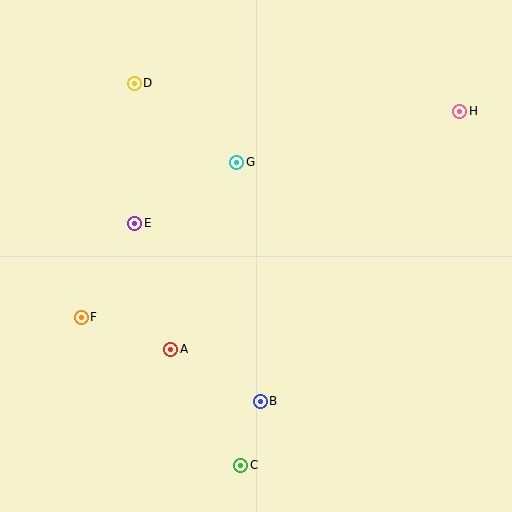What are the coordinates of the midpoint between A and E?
The midpoint between A and E is at (153, 286).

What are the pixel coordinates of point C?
Point C is at (241, 465).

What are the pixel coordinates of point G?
Point G is at (237, 162).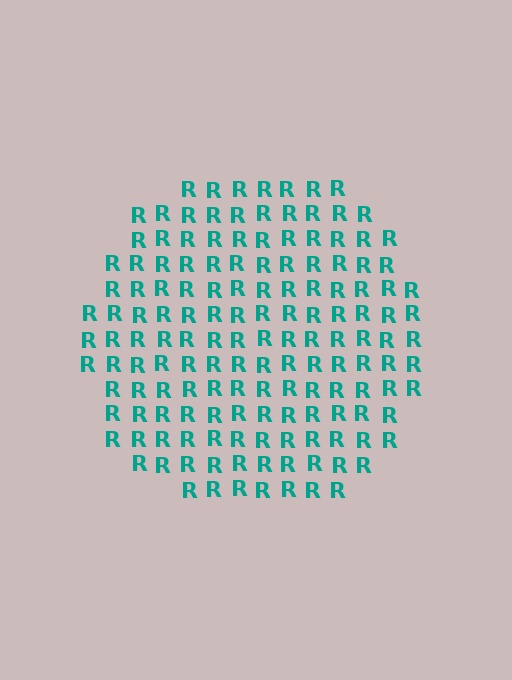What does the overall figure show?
The overall figure shows a circle.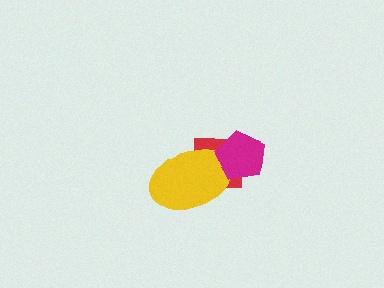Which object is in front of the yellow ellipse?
The magenta pentagon is in front of the yellow ellipse.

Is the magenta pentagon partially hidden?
No, no other shape covers it.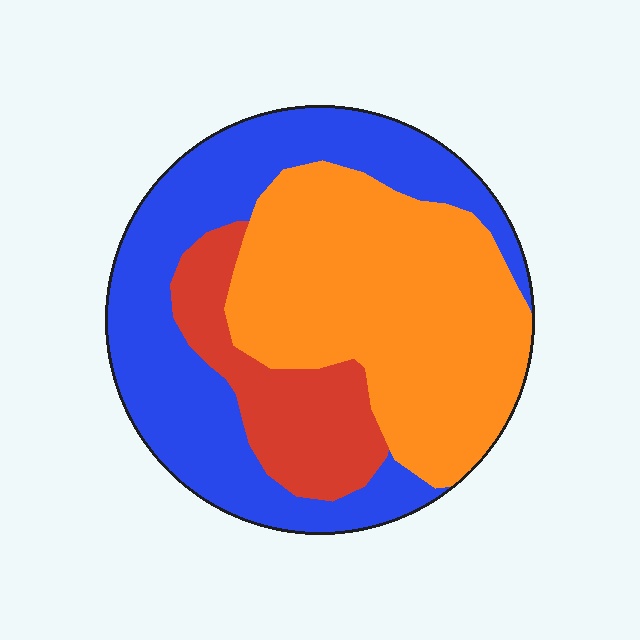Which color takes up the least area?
Red, at roughly 15%.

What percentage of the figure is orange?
Orange takes up about two fifths (2/5) of the figure.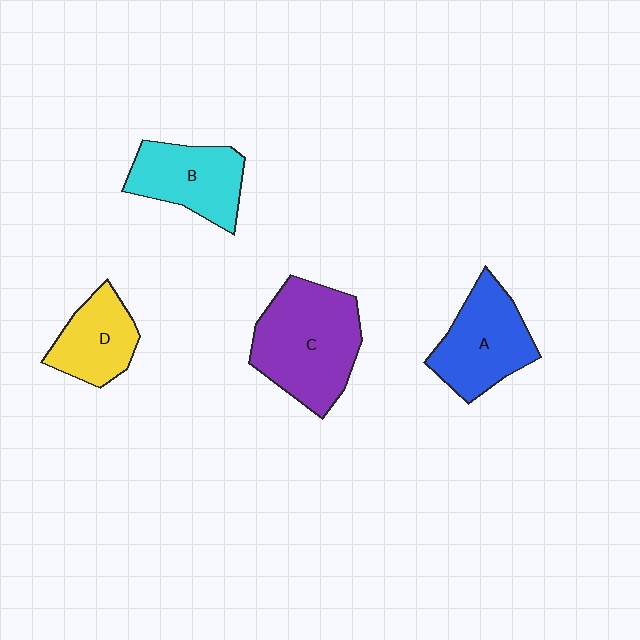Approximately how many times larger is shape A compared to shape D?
Approximately 1.3 times.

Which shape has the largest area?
Shape C (purple).